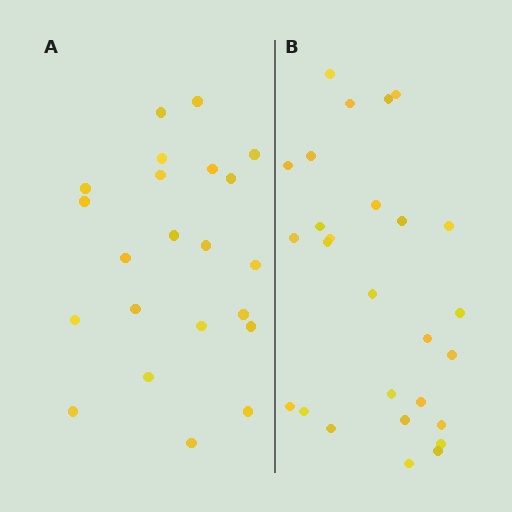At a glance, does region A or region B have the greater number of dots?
Region B (the right region) has more dots.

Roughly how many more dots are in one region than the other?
Region B has about 5 more dots than region A.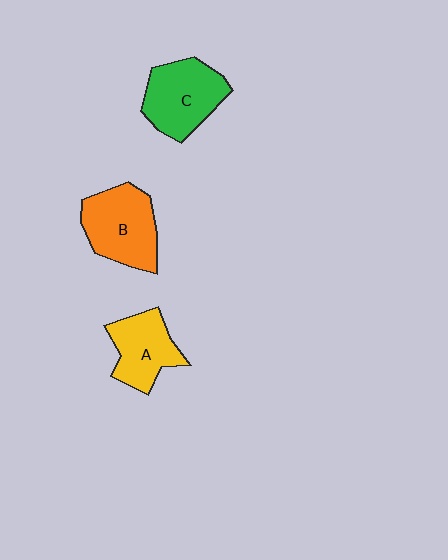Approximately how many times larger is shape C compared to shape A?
Approximately 1.2 times.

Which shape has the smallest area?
Shape A (yellow).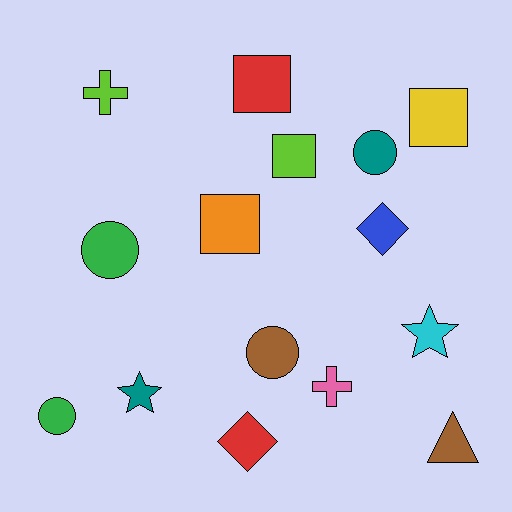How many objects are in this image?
There are 15 objects.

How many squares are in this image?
There are 4 squares.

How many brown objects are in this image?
There are 2 brown objects.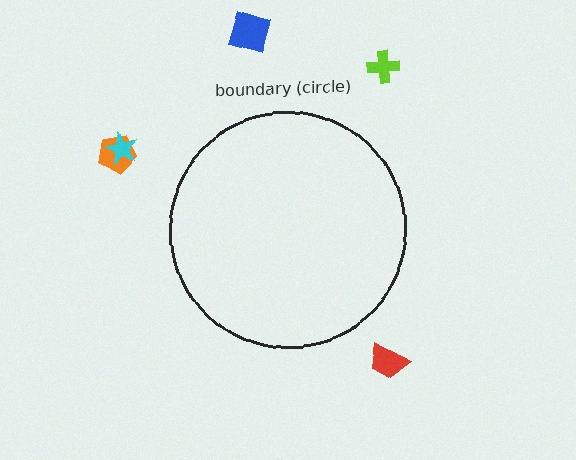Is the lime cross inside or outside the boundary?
Outside.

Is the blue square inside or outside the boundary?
Outside.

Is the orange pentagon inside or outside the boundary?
Outside.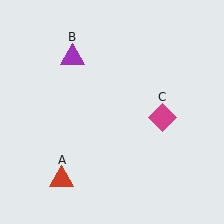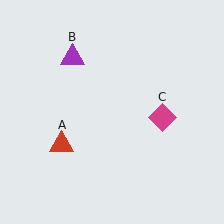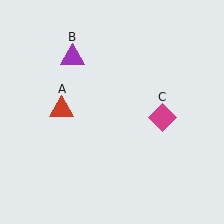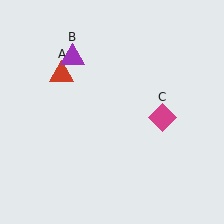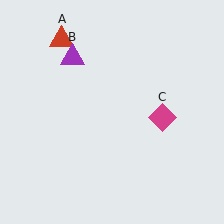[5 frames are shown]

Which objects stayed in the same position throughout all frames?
Purple triangle (object B) and magenta diamond (object C) remained stationary.